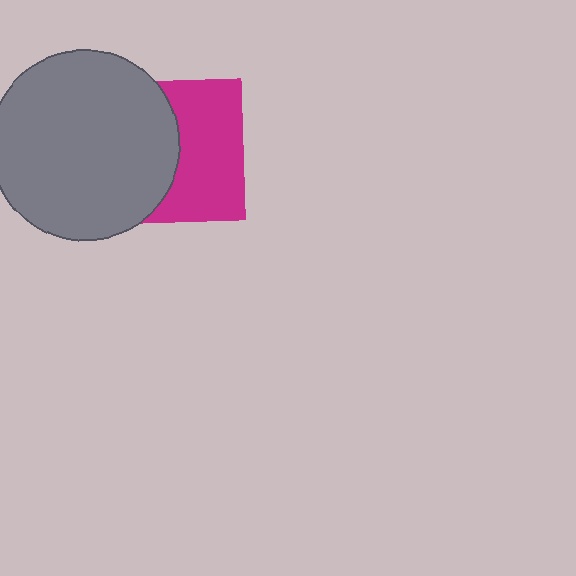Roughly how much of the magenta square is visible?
About half of it is visible (roughly 51%).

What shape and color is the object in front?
The object in front is a gray circle.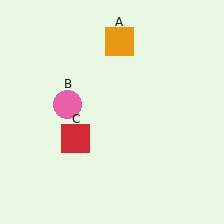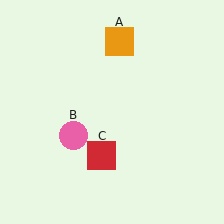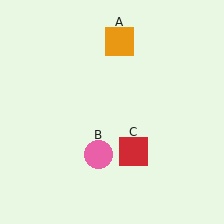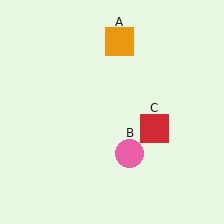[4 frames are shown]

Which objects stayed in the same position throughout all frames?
Orange square (object A) remained stationary.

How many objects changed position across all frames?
2 objects changed position: pink circle (object B), red square (object C).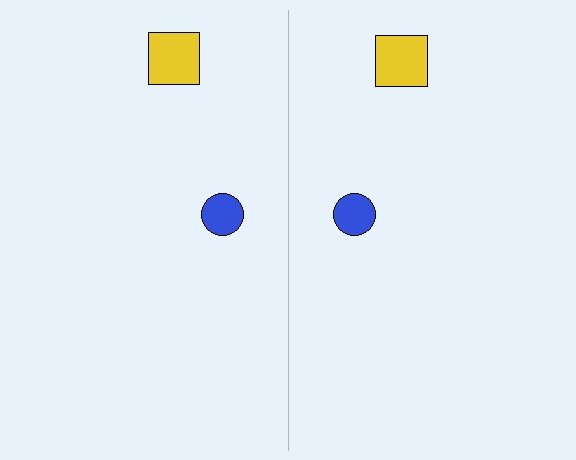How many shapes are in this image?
There are 4 shapes in this image.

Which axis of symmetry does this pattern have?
The pattern has a vertical axis of symmetry running through the center of the image.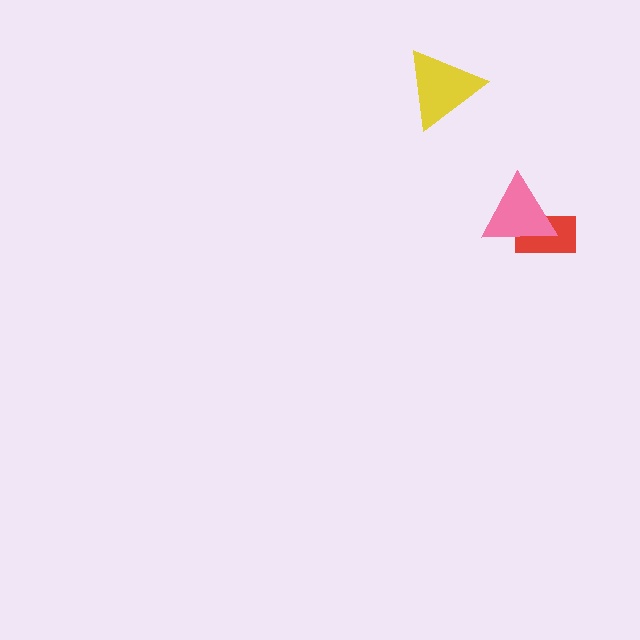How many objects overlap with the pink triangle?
1 object overlaps with the pink triangle.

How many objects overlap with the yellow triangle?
0 objects overlap with the yellow triangle.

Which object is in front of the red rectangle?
The pink triangle is in front of the red rectangle.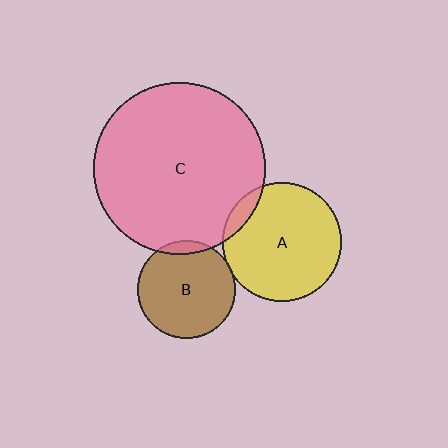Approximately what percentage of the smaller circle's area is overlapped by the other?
Approximately 10%.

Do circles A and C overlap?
Yes.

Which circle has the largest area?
Circle C (pink).